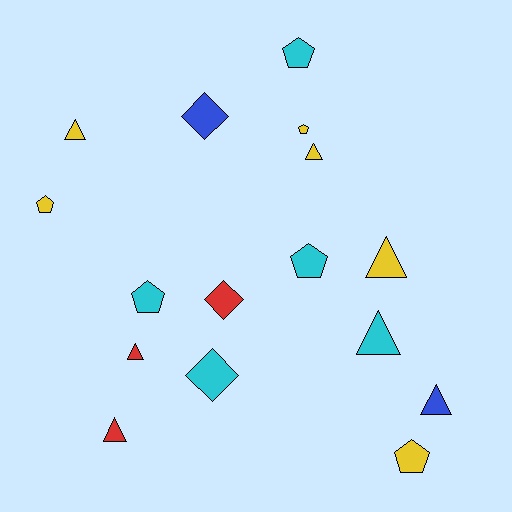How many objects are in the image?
There are 16 objects.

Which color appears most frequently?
Yellow, with 6 objects.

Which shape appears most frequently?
Triangle, with 7 objects.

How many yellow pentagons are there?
There are 3 yellow pentagons.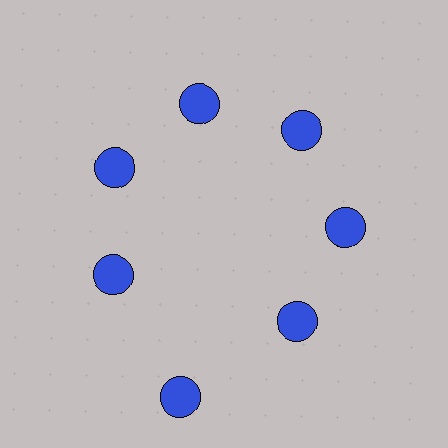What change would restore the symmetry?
The symmetry would be restored by moving it inward, back onto the ring so that all 7 circles sit at equal angles and equal distance from the center.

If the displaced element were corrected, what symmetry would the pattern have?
It would have 7-fold rotational symmetry — the pattern would map onto itself every 51 degrees.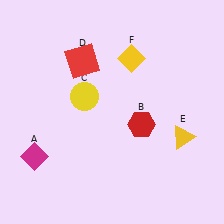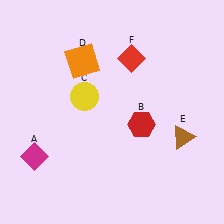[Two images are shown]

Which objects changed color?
D changed from red to orange. E changed from yellow to brown. F changed from yellow to red.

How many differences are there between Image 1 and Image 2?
There are 3 differences between the two images.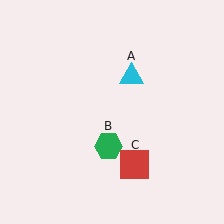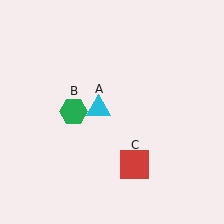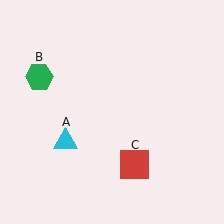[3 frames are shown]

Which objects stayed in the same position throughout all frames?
Red square (object C) remained stationary.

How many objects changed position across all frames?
2 objects changed position: cyan triangle (object A), green hexagon (object B).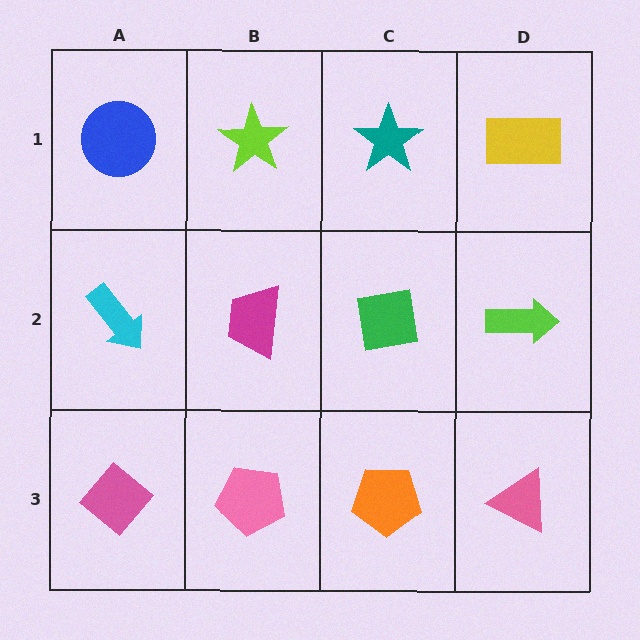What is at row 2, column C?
A green square.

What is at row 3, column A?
A pink diamond.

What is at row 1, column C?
A teal star.